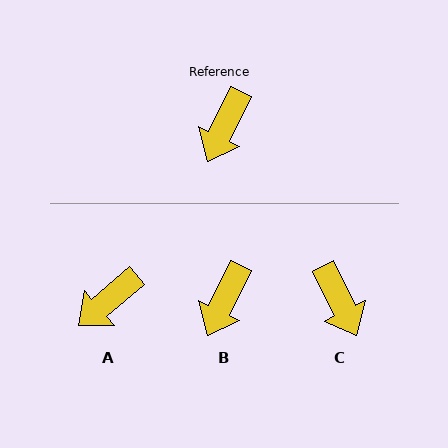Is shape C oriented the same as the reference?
No, it is off by about 52 degrees.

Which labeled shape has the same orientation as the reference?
B.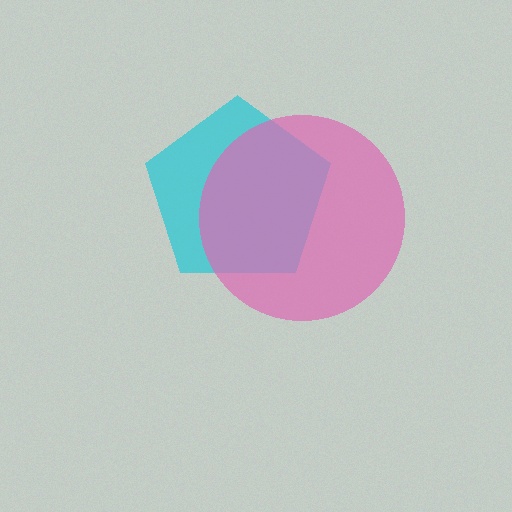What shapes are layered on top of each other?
The layered shapes are: a cyan pentagon, a pink circle.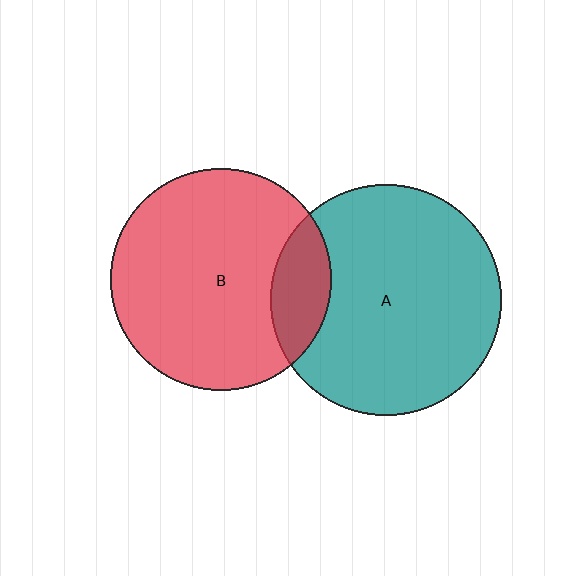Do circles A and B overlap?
Yes.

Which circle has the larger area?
Circle A (teal).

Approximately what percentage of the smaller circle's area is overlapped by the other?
Approximately 15%.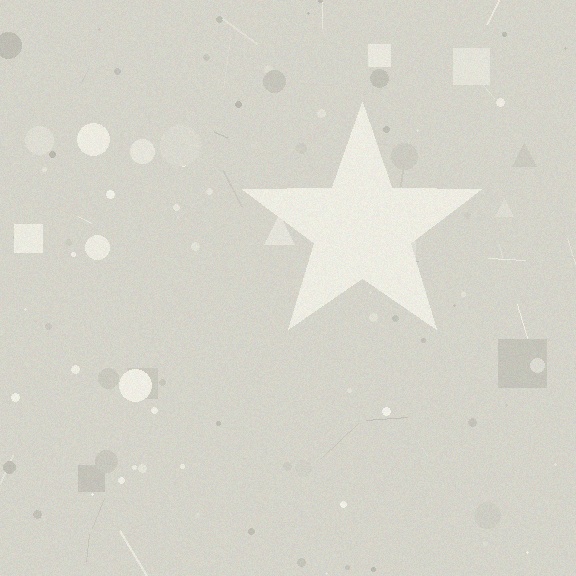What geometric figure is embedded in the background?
A star is embedded in the background.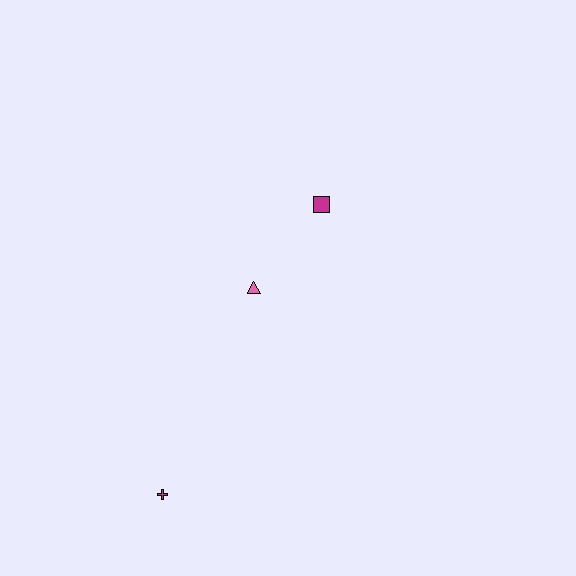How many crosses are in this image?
There is 1 cross.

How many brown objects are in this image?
There are no brown objects.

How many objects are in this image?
There are 3 objects.